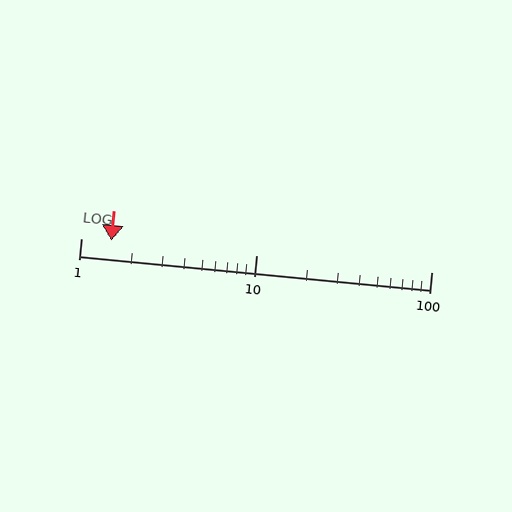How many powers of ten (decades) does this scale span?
The scale spans 2 decades, from 1 to 100.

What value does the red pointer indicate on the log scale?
The pointer indicates approximately 1.5.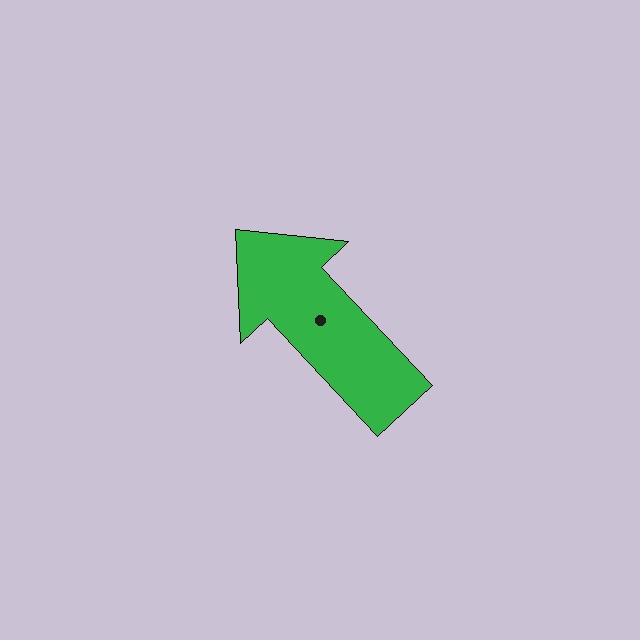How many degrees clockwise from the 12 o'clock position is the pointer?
Approximately 317 degrees.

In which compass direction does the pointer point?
Northwest.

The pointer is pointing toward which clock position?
Roughly 11 o'clock.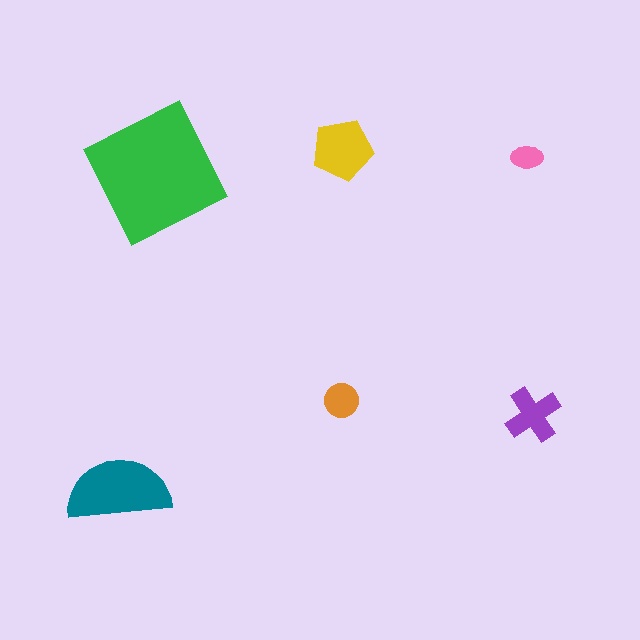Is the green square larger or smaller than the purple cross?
Larger.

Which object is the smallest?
The pink ellipse.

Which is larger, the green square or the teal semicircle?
The green square.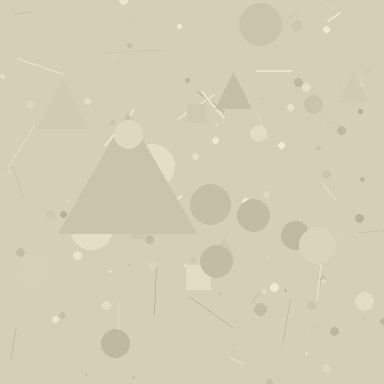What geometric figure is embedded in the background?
A triangle is embedded in the background.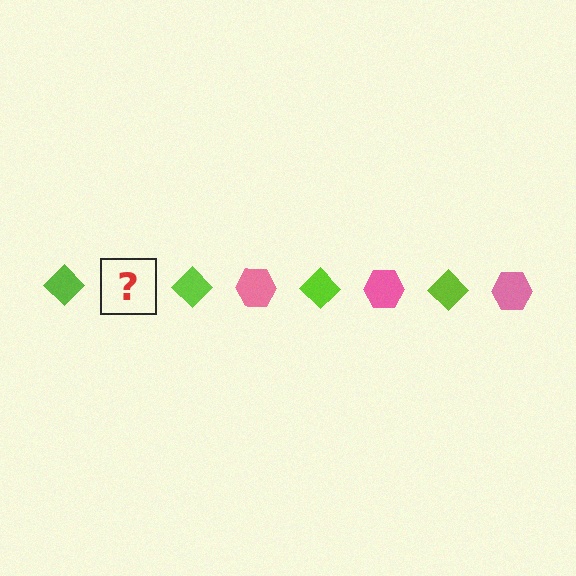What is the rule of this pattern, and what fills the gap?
The rule is that the pattern alternates between lime diamond and pink hexagon. The gap should be filled with a pink hexagon.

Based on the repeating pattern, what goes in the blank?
The blank should be a pink hexagon.